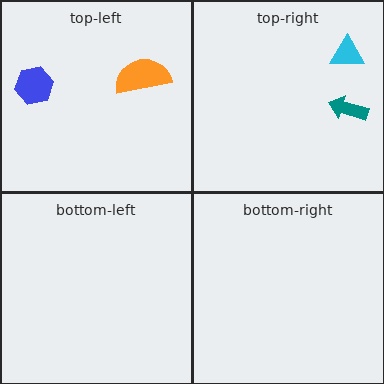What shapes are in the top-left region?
The blue hexagon, the orange semicircle.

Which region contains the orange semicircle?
The top-left region.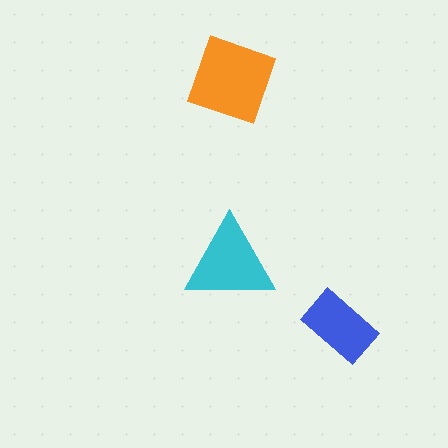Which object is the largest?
The orange square.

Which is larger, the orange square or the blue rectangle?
The orange square.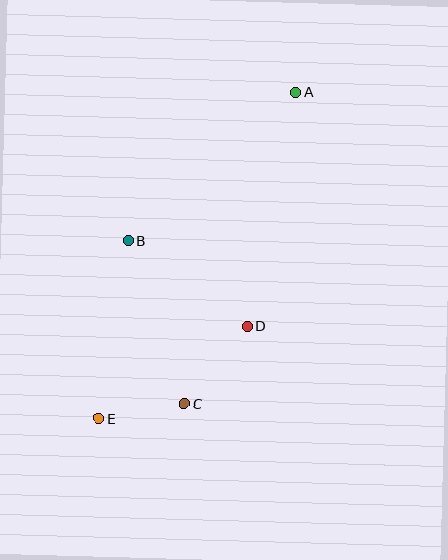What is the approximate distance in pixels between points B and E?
The distance between B and E is approximately 180 pixels.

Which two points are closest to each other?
Points C and E are closest to each other.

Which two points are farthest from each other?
Points A and E are farthest from each other.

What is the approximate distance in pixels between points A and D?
The distance between A and D is approximately 239 pixels.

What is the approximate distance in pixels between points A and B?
The distance between A and B is approximately 224 pixels.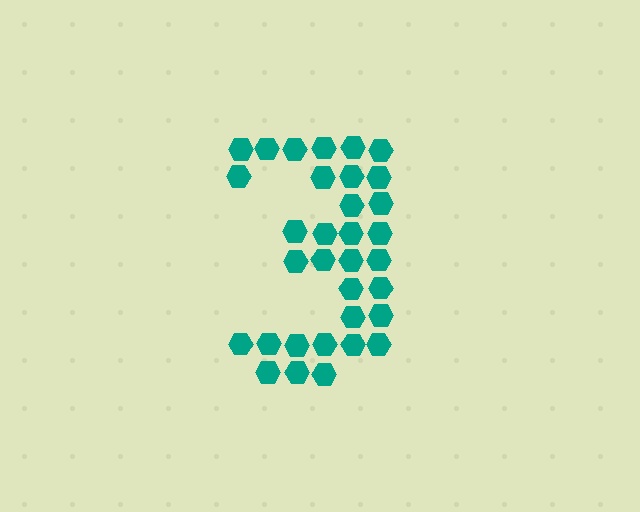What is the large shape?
The large shape is the digit 3.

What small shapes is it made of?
It is made of small hexagons.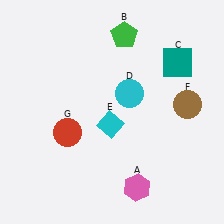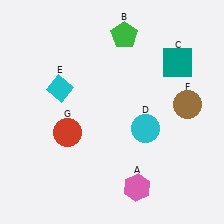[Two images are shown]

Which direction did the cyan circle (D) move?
The cyan circle (D) moved down.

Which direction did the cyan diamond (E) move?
The cyan diamond (E) moved left.